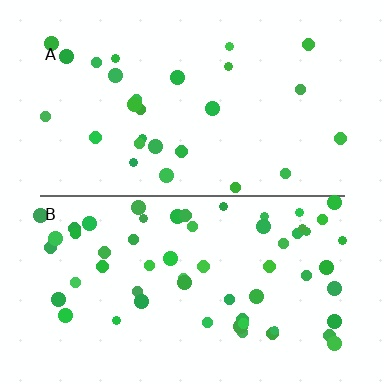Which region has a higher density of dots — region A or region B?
B (the bottom).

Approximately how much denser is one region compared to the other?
Approximately 2.2× — region B over region A.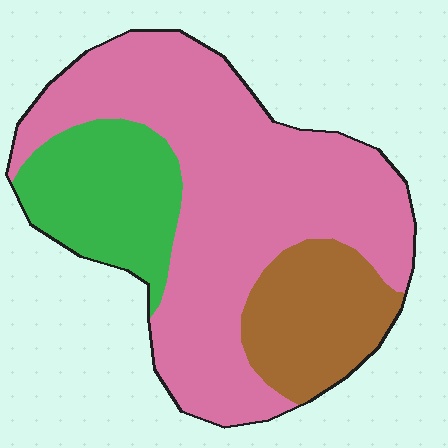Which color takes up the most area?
Pink, at roughly 60%.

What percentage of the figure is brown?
Brown takes up about one sixth (1/6) of the figure.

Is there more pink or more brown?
Pink.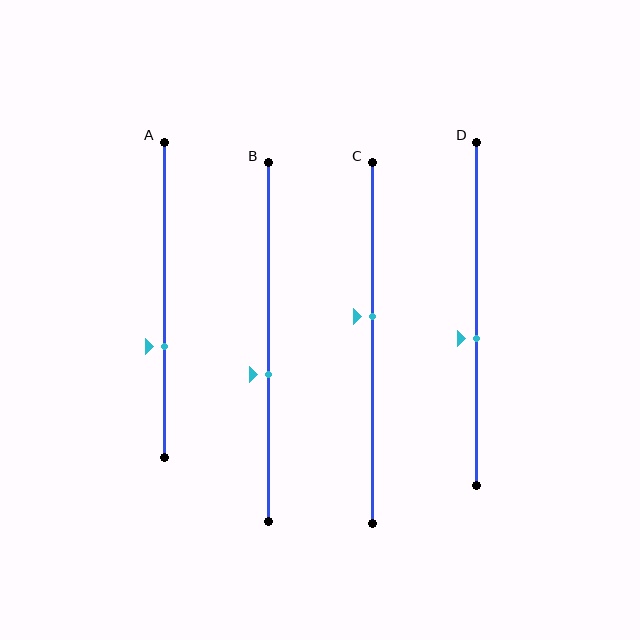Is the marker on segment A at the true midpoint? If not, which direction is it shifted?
No, the marker on segment A is shifted downward by about 15% of the segment length.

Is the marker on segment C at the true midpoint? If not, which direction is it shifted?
No, the marker on segment C is shifted upward by about 8% of the segment length.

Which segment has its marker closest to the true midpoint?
Segment D has its marker closest to the true midpoint.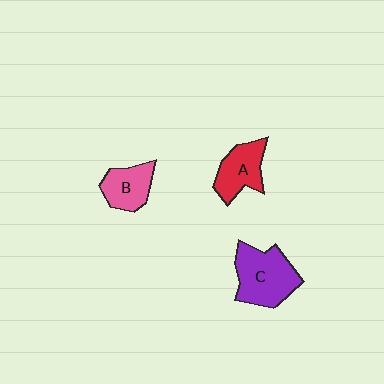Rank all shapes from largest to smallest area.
From largest to smallest: C (purple), A (red), B (pink).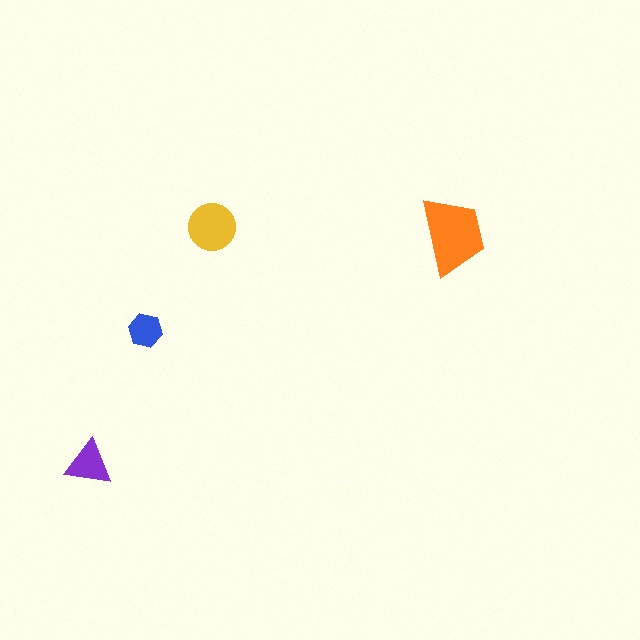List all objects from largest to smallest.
The orange trapezoid, the yellow circle, the purple triangle, the blue hexagon.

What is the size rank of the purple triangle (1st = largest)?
3rd.